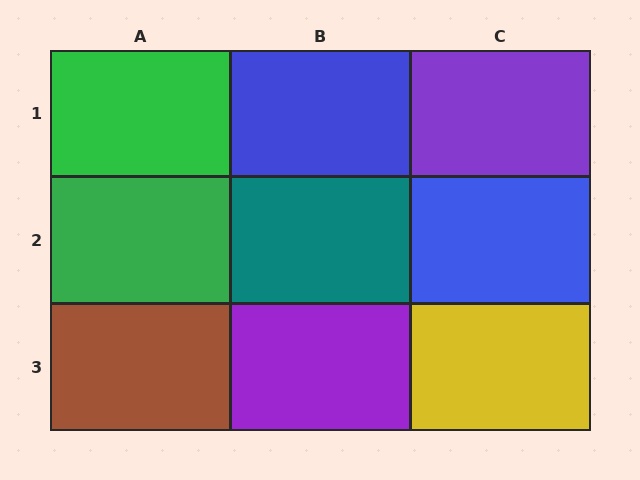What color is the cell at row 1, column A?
Green.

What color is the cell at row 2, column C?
Blue.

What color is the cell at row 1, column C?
Purple.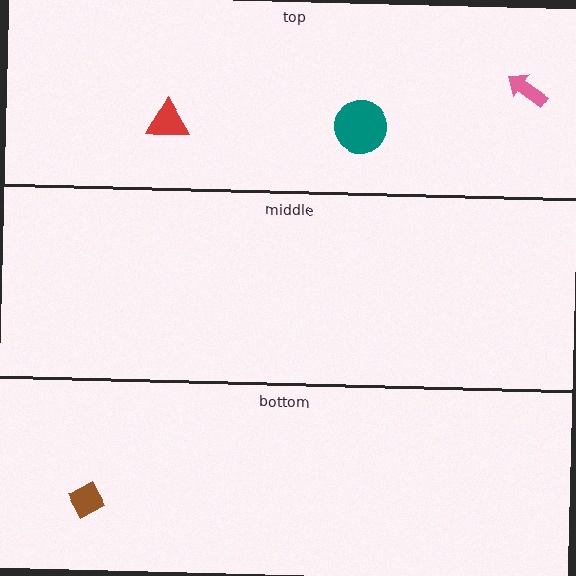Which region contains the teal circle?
The top region.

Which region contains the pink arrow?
The top region.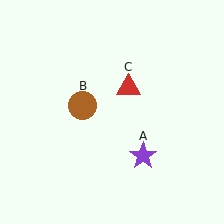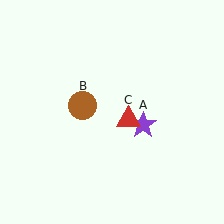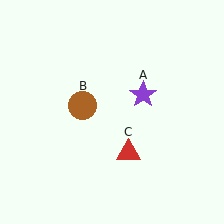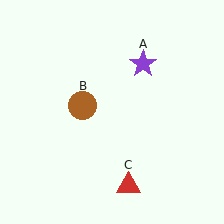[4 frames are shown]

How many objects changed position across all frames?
2 objects changed position: purple star (object A), red triangle (object C).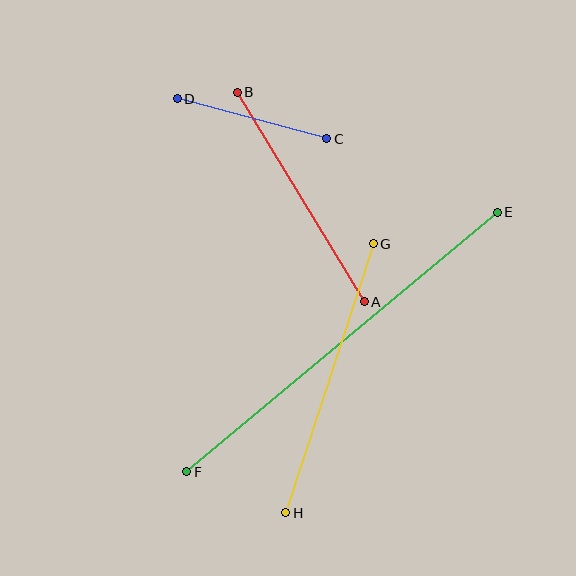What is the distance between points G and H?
The distance is approximately 283 pixels.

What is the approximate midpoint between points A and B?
The midpoint is at approximately (301, 197) pixels.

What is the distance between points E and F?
The distance is approximately 405 pixels.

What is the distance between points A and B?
The distance is approximately 245 pixels.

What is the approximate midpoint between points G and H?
The midpoint is at approximately (330, 378) pixels.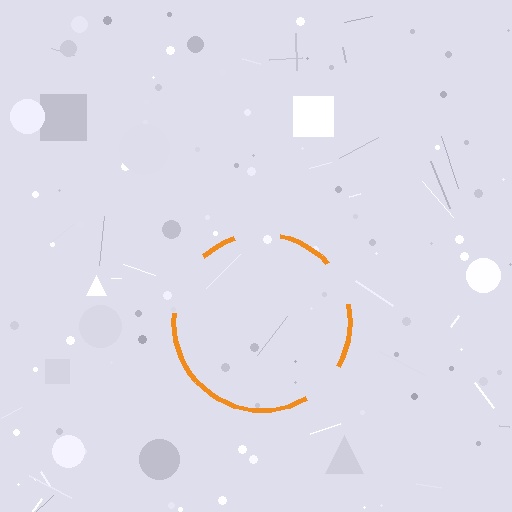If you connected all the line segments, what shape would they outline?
They would outline a circle.